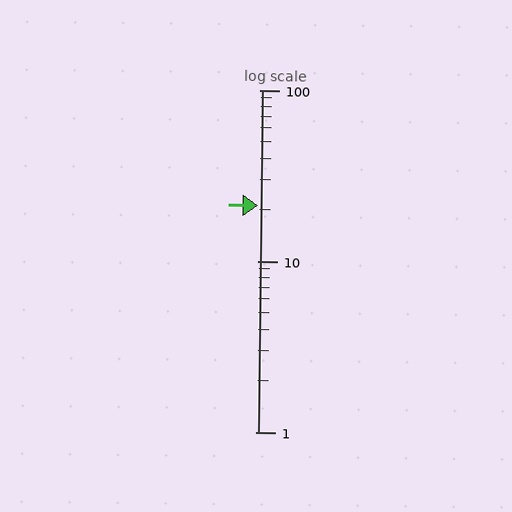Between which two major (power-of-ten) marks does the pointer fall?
The pointer is between 10 and 100.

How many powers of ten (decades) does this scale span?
The scale spans 2 decades, from 1 to 100.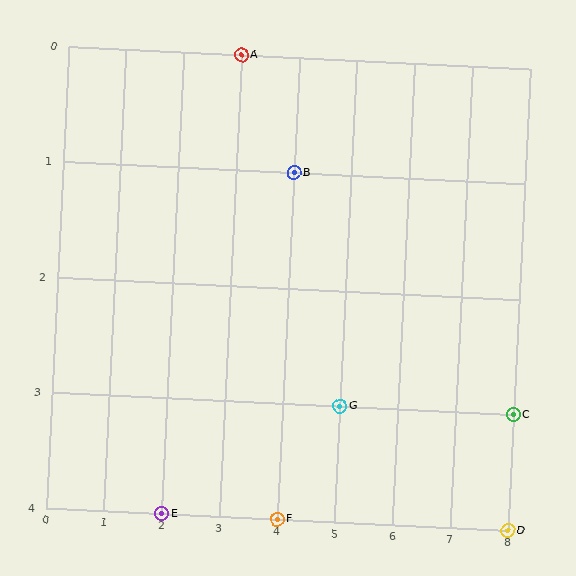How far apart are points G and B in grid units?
Points G and B are 1 column and 2 rows apart (about 2.2 grid units diagonally).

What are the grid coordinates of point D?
Point D is at grid coordinates (8, 4).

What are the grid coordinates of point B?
Point B is at grid coordinates (4, 1).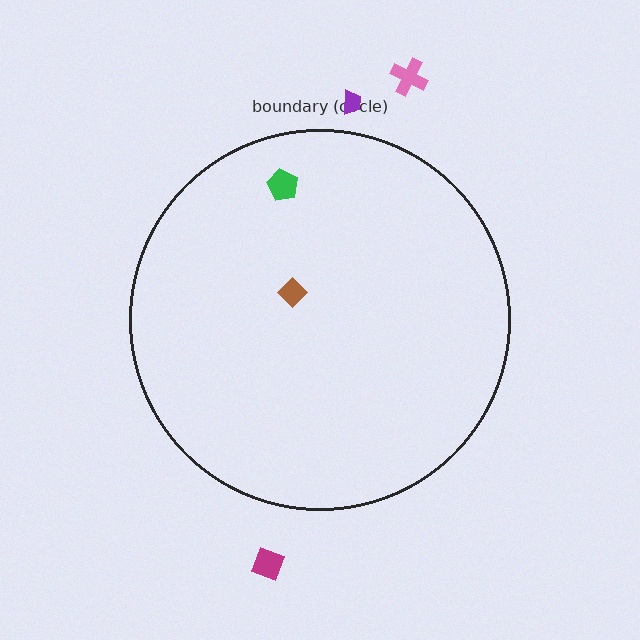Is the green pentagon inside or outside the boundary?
Inside.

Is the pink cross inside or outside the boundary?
Outside.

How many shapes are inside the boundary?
2 inside, 3 outside.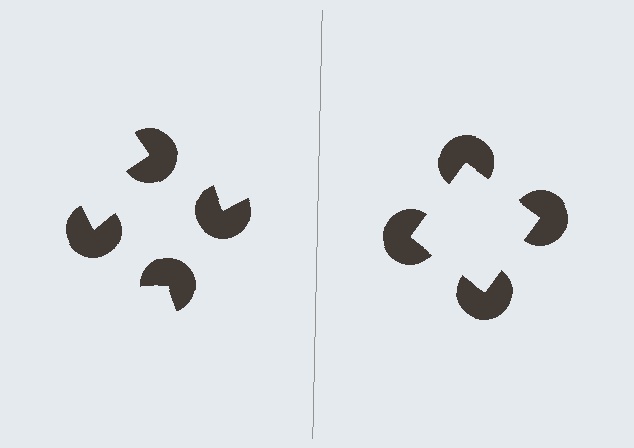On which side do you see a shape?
An illusory square appears on the right side. On the left side the wedge cuts are rotated, so no coherent shape forms.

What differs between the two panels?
The pac-man discs are positioned identically on both sides; only the wedge orientations differ. On the right they align to a square; on the left they are misaligned.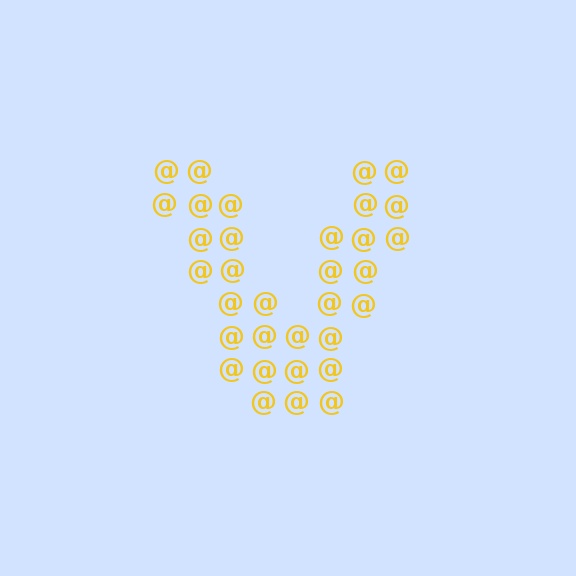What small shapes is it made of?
It is made of small at signs.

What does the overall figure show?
The overall figure shows the letter V.